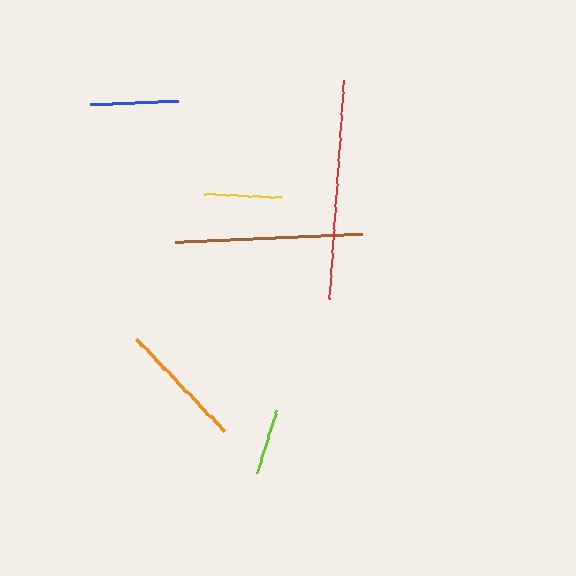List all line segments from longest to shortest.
From longest to shortest: red, brown, orange, blue, yellow, lime.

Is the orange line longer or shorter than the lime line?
The orange line is longer than the lime line.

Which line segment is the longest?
The red line is the longest at approximately 220 pixels.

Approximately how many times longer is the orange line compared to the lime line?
The orange line is approximately 1.9 times the length of the lime line.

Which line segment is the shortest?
The lime line is the shortest at approximately 66 pixels.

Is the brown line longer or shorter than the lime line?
The brown line is longer than the lime line.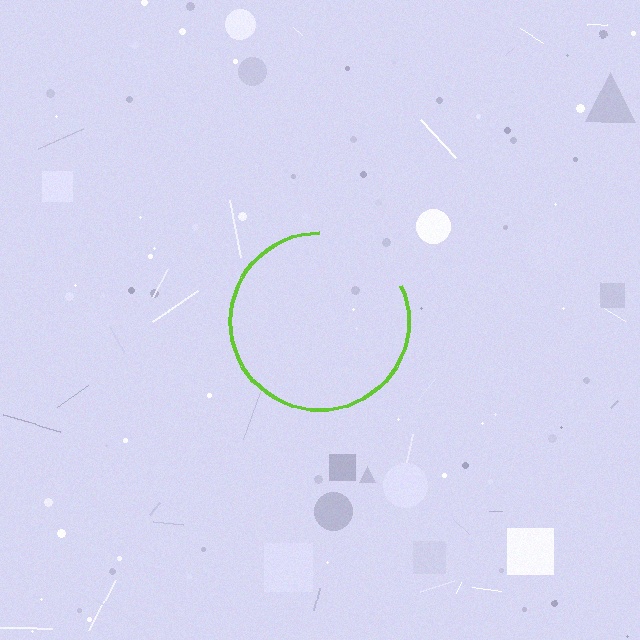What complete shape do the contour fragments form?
The contour fragments form a circle.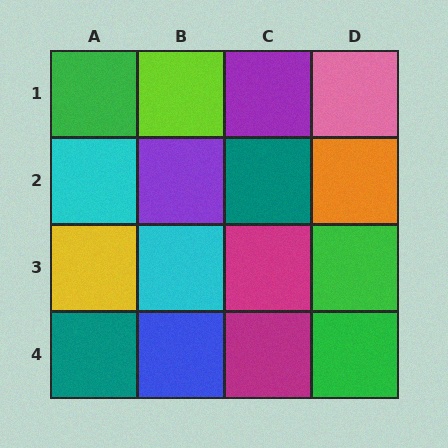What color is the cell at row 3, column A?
Yellow.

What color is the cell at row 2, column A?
Cyan.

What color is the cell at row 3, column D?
Green.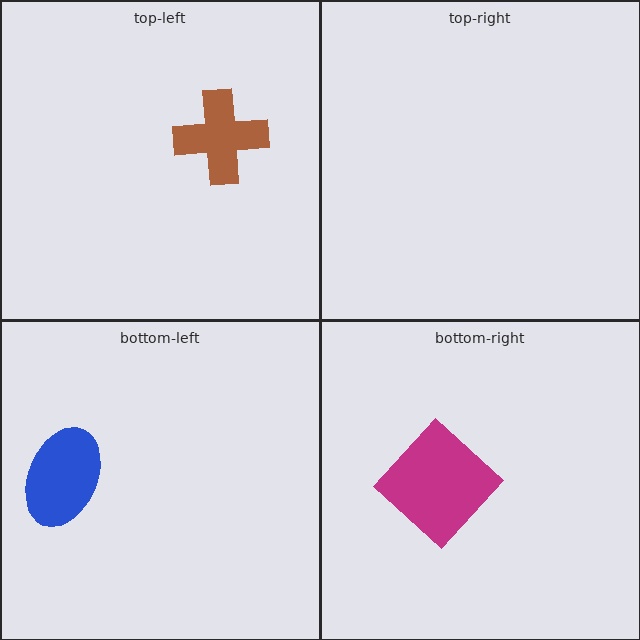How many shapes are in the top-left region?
1.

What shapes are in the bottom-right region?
The magenta diamond.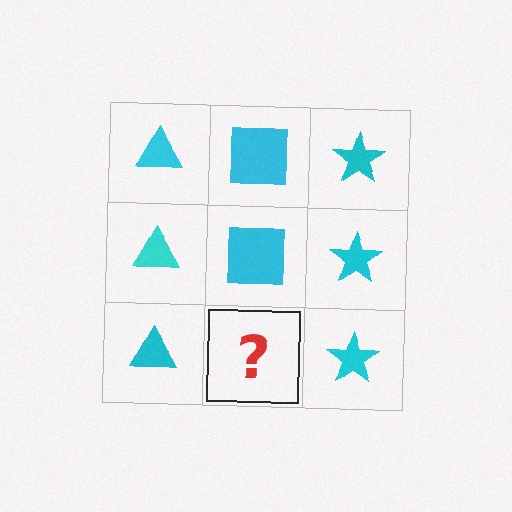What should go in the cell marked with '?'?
The missing cell should contain a cyan square.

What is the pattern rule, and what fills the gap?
The rule is that each column has a consistent shape. The gap should be filled with a cyan square.